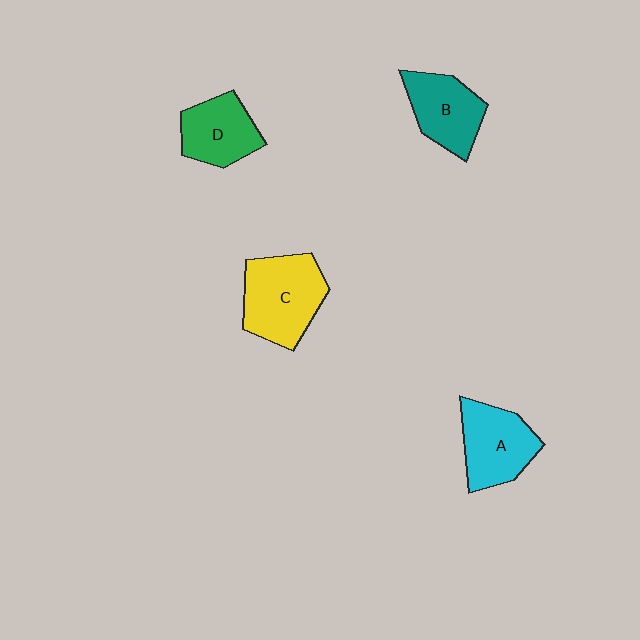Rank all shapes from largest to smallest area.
From largest to smallest: C (yellow), A (cyan), B (teal), D (green).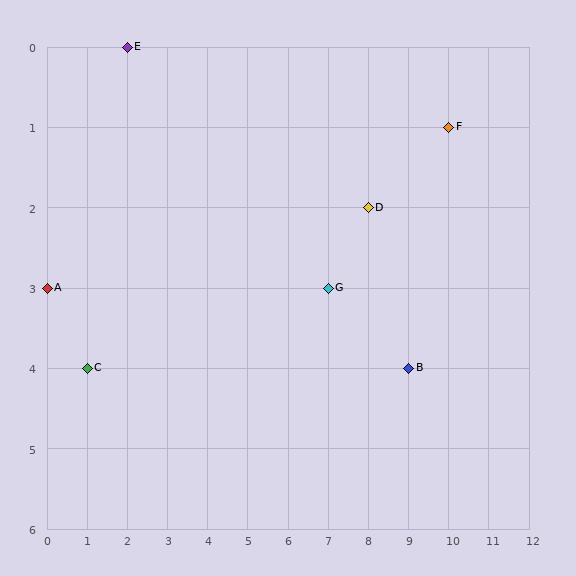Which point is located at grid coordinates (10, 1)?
Point F is at (10, 1).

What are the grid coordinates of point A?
Point A is at grid coordinates (0, 3).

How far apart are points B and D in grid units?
Points B and D are 1 column and 2 rows apart (about 2.2 grid units diagonally).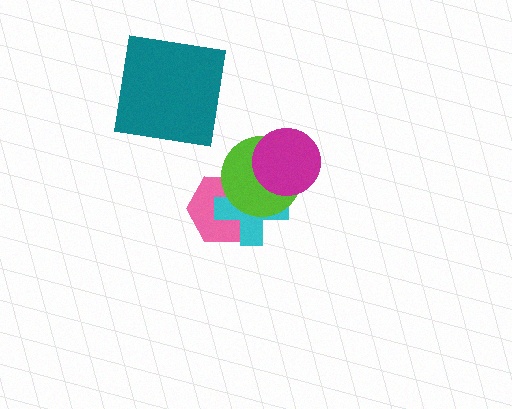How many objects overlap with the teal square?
0 objects overlap with the teal square.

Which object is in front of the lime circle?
The magenta circle is in front of the lime circle.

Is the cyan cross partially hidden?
Yes, it is partially covered by another shape.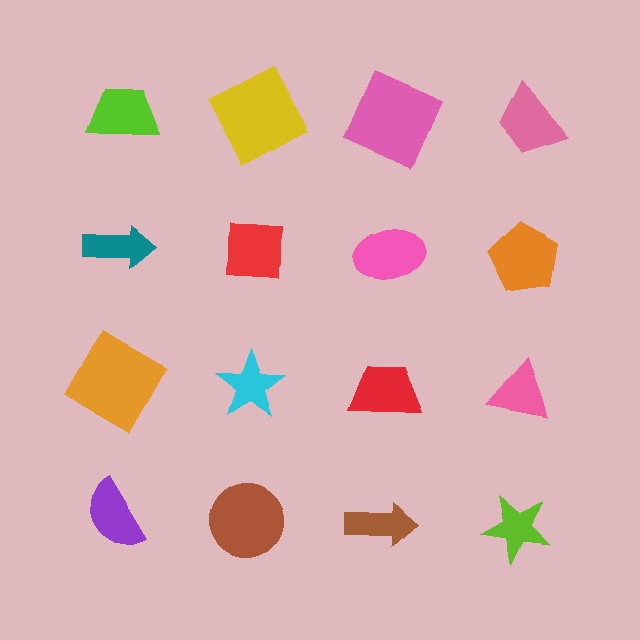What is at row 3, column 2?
A cyan star.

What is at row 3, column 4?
A pink triangle.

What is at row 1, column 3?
A pink square.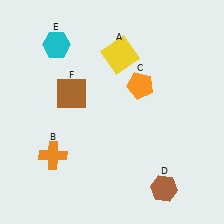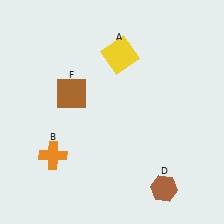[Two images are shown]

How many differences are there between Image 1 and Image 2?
There are 2 differences between the two images.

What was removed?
The cyan hexagon (E), the orange pentagon (C) were removed in Image 2.